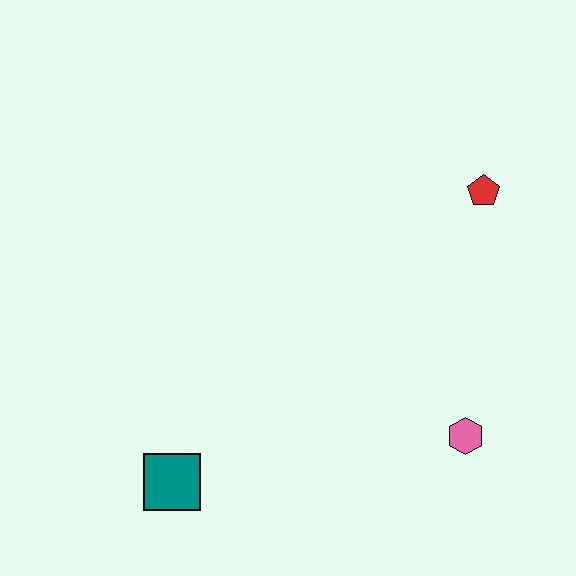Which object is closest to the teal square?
The pink hexagon is closest to the teal square.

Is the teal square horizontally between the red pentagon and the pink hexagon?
No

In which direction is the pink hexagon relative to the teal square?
The pink hexagon is to the right of the teal square.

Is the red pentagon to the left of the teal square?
No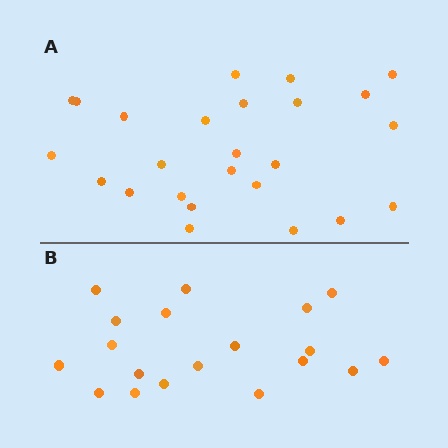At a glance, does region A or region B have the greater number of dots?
Region A (the top region) has more dots.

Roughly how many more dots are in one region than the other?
Region A has about 6 more dots than region B.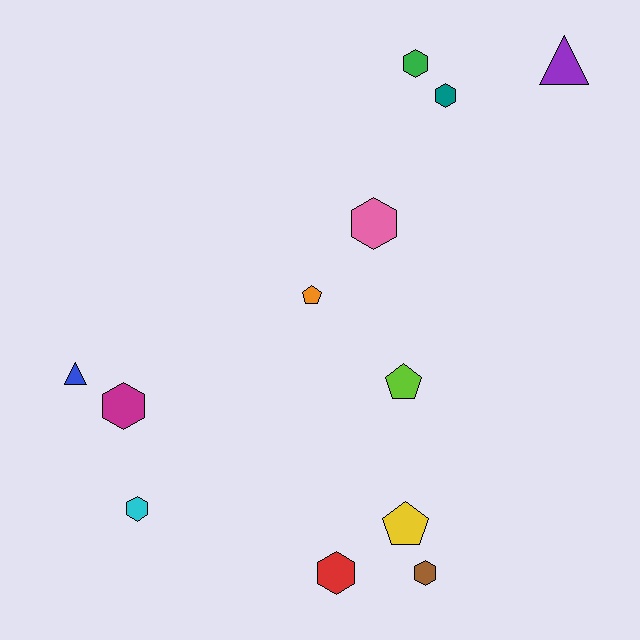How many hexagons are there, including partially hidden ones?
There are 7 hexagons.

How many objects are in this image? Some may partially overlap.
There are 12 objects.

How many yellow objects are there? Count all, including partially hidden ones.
There is 1 yellow object.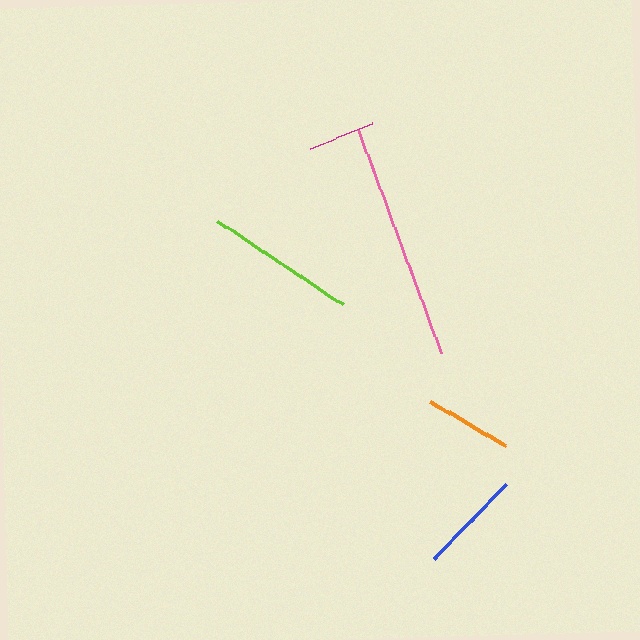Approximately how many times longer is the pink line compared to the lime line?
The pink line is approximately 1.6 times the length of the lime line.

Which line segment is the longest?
The pink line is the longest at approximately 238 pixels.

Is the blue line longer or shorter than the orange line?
The blue line is longer than the orange line.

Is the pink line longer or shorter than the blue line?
The pink line is longer than the blue line.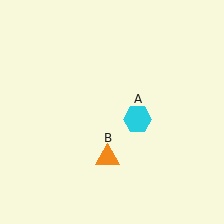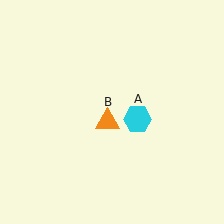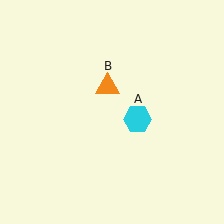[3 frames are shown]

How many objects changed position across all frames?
1 object changed position: orange triangle (object B).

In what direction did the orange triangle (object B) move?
The orange triangle (object B) moved up.